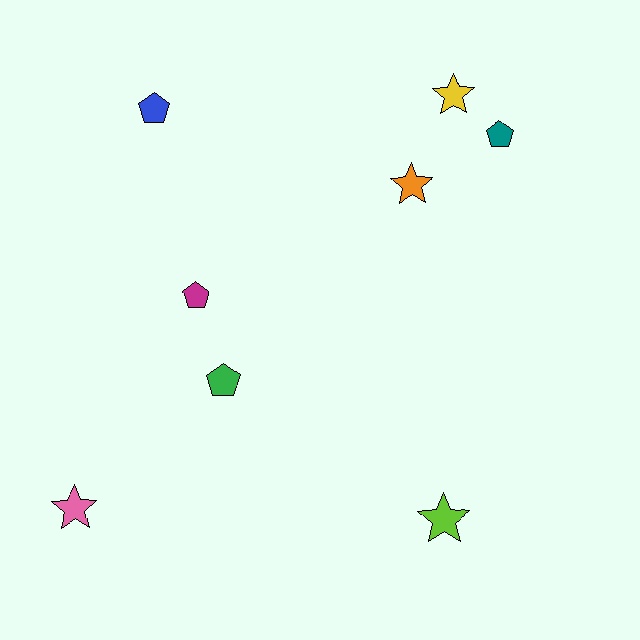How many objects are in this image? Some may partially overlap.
There are 8 objects.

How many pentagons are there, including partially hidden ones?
There are 4 pentagons.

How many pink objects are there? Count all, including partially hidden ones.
There is 1 pink object.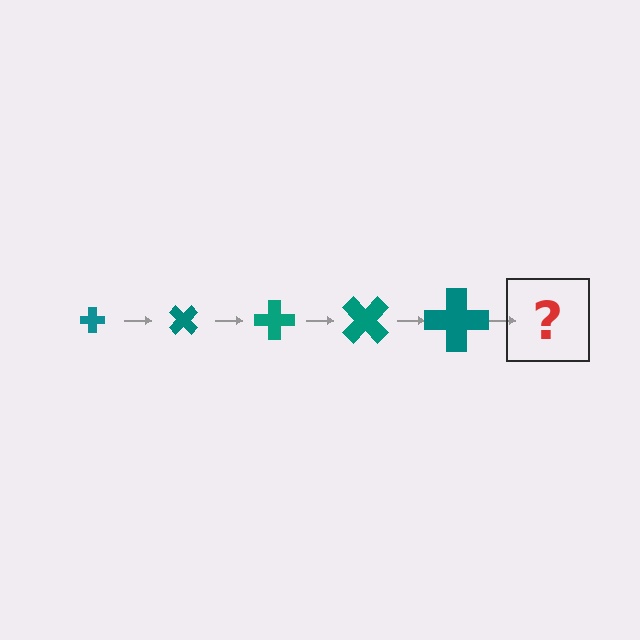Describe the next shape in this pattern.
It should be a cross, larger than the previous one and rotated 225 degrees from the start.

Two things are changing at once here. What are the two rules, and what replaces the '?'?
The two rules are that the cross grows larger each step and it rotates 45 degrees each step. The '?' should be a cross, larger than the previous one and rotated 225 degrees from the start.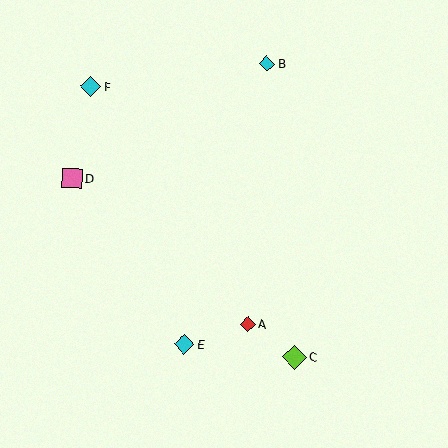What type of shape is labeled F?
Shape F is a cyan diamond.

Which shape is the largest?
The lime diamond (labeled C) is the largest.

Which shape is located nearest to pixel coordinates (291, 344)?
The lime diamond (labeled C) at (295, 357) is nearest to that location.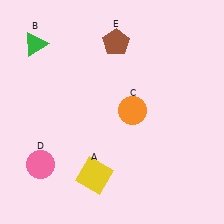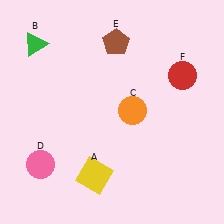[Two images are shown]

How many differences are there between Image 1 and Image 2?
There is 1 difference between the two images.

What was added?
A red circle (F) was added in Image 2.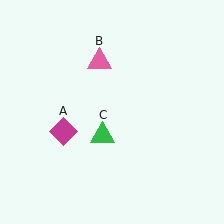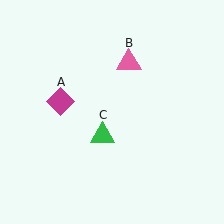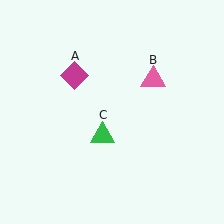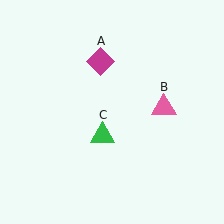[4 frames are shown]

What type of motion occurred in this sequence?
The magenta diamond (object A), pink triangle (object B) rotated clockwise around the center of the scene.